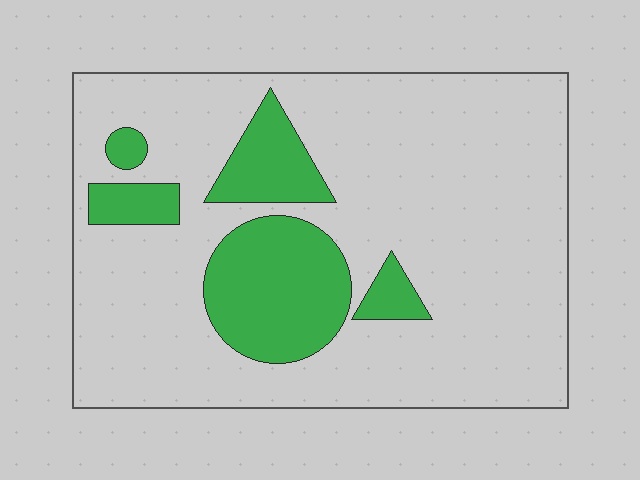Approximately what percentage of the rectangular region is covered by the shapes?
Approximately 20%.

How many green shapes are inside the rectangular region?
5.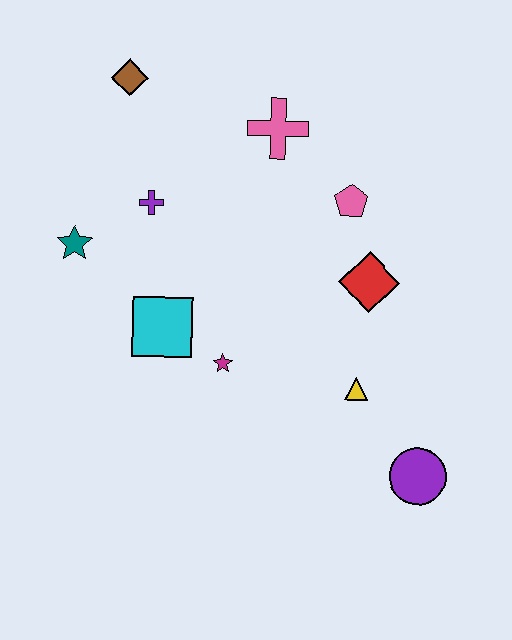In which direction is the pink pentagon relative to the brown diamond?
The pink pentagon is to the right of the brown diamond.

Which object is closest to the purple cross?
The teal star is closest to the purple cross.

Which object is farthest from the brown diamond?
The purple circle is farthest from the brown diamond.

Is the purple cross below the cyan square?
No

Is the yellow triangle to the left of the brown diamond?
No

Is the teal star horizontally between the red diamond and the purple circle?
No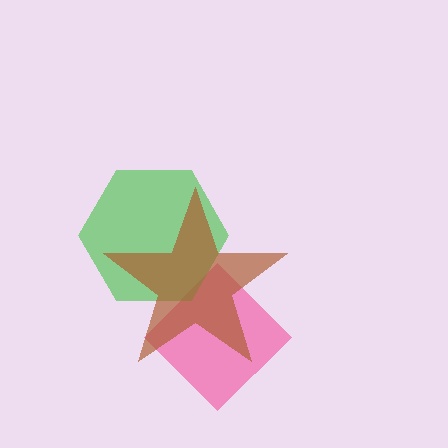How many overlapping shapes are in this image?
There are 3 overlapping shapes in the image.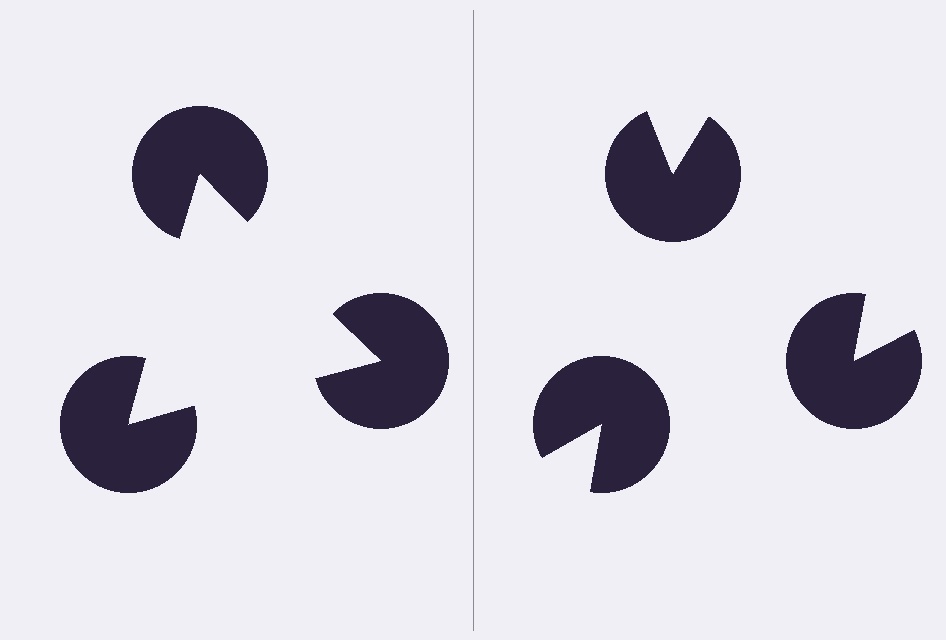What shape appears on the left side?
An illusory triangle.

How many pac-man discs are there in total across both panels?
6 — 3 on each side.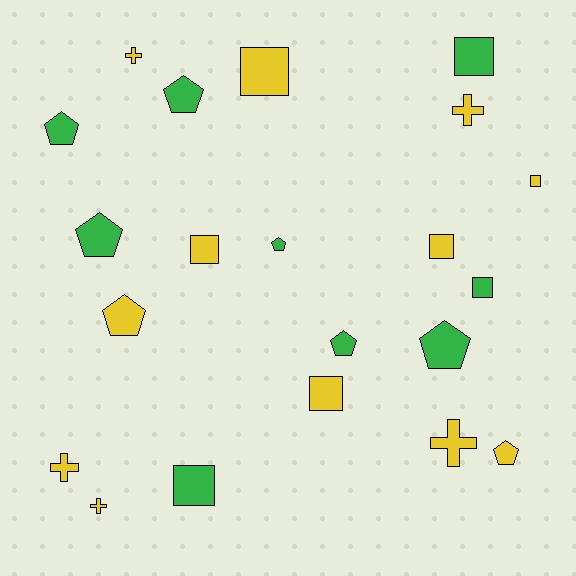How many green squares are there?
There are 3 green squares.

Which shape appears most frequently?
Square, with 8 objects.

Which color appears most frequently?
Yellow, with 12 objects.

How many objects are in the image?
There are 21 objects.